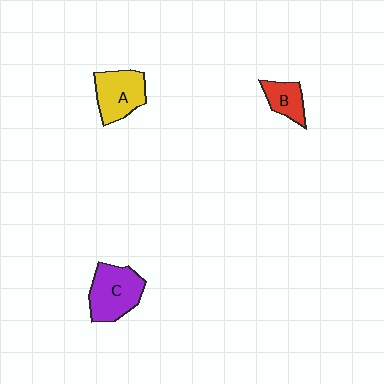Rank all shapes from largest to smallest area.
From largest to smallest: C (purple), A (yellow), B (red).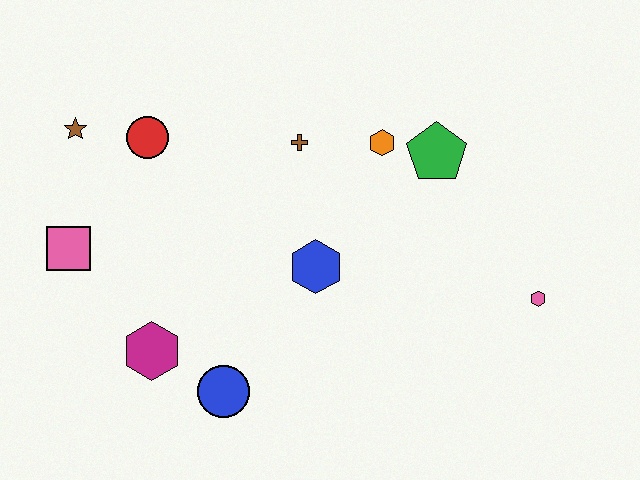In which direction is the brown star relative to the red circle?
The brown star is to the left of the red circle.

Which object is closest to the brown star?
The red circle is closest to the brown star.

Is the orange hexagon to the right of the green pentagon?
No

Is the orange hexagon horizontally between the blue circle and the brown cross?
No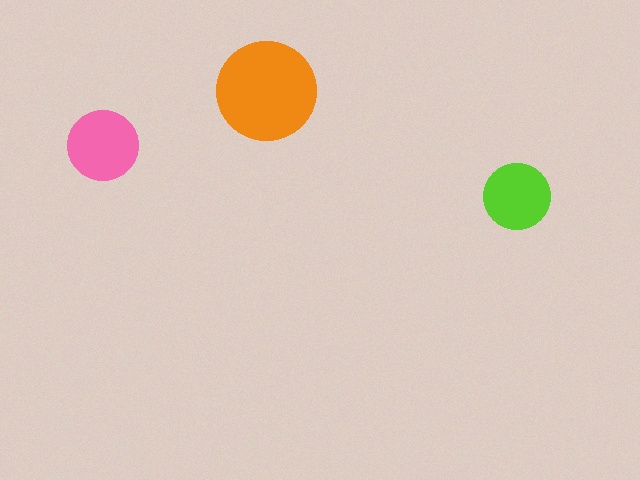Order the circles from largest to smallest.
the orange one, the pink one, the lime one.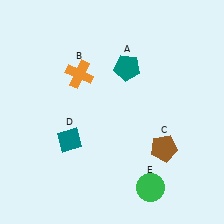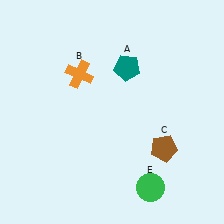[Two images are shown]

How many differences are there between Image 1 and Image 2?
There is 1 difference between the two images.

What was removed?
The teal diamond (D) was removed in Image 2.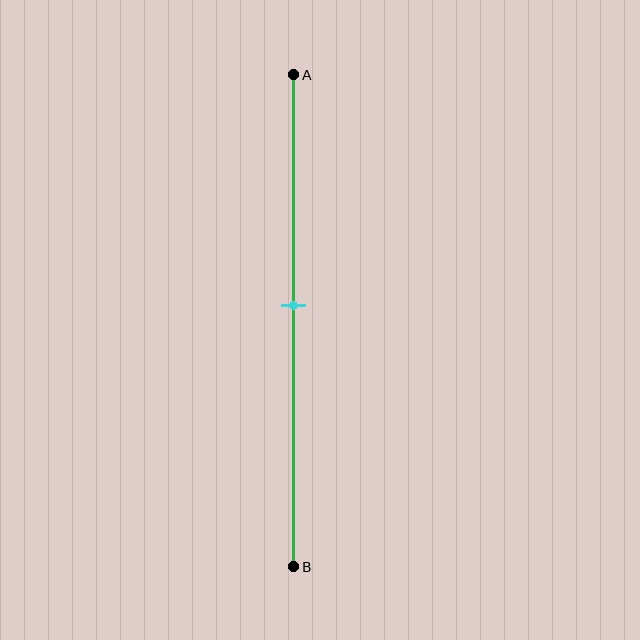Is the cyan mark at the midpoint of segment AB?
No, the mark is at about 45% from A, not at the 50% midpoint.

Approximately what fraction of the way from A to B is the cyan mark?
The cyan mark is approximately 45% of the way from A to B.